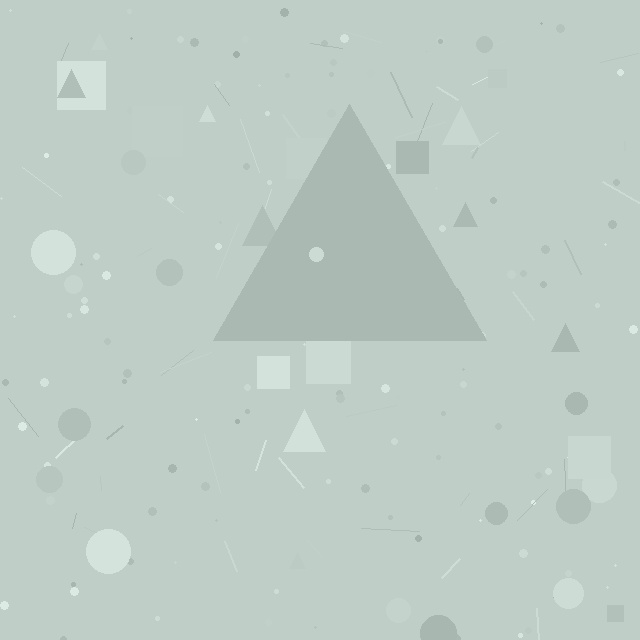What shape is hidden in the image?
A triangle is hidden in the image.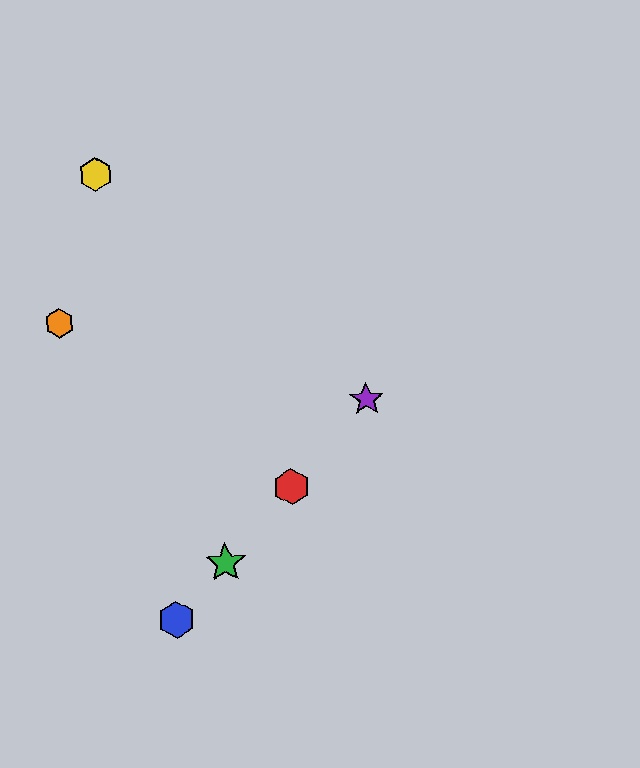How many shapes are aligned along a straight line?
4 shapes (the red hexagon, the blue hexagon, the green star, the purple star) are aligned along a straight line.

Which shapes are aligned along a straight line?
The red hexagon, the blue hexagon, the green star, the purple star are aligned along a straight line.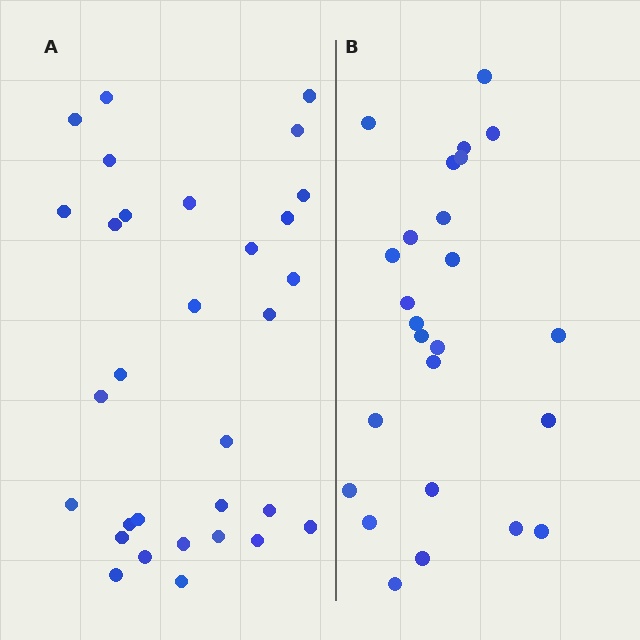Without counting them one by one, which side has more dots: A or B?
Region A (the left region) has more dots.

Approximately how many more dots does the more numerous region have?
Region A has about 6 more dots than region B.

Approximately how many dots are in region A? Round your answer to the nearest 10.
About 30 dots. (The exact count is 31, which rounds to 30.)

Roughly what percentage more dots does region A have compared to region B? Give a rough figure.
About 25% more.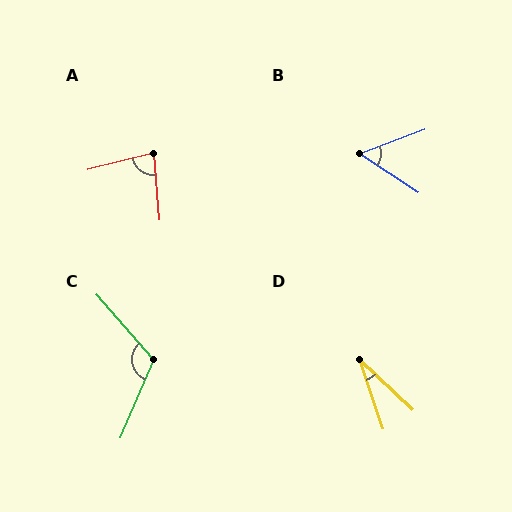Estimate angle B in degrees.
Approximately 54 degrees.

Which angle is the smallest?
D, at approximately 28 degrees.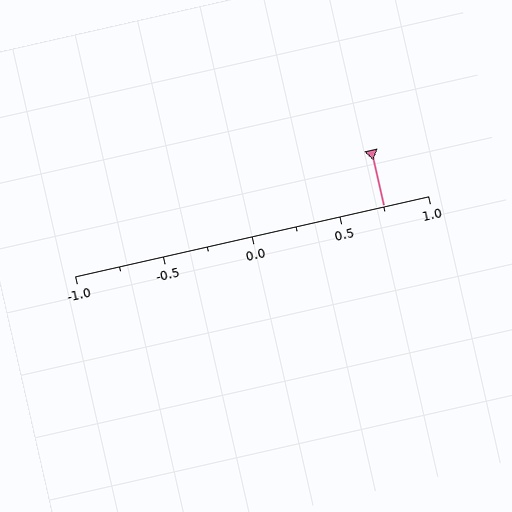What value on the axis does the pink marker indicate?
The marker indicates approximately 0.75.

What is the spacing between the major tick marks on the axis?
The major ticks are spaced 0.5 apart.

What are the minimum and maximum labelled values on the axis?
The axis runs from -1.0 to 1.0.